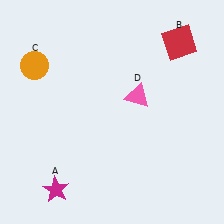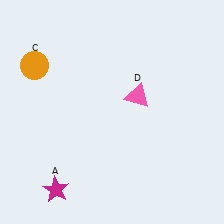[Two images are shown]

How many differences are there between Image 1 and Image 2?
There is 1 difference between the two images.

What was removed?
The red square (B) was removed in Image 2.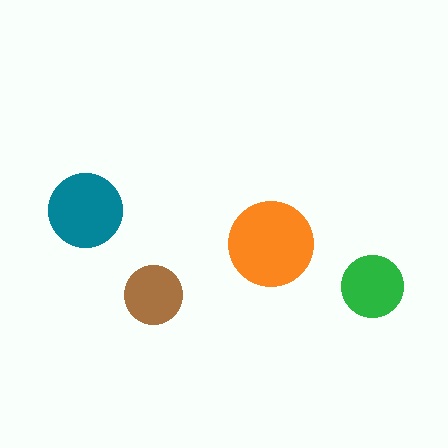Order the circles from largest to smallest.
the orange one, the teal one, the green one, the brown one.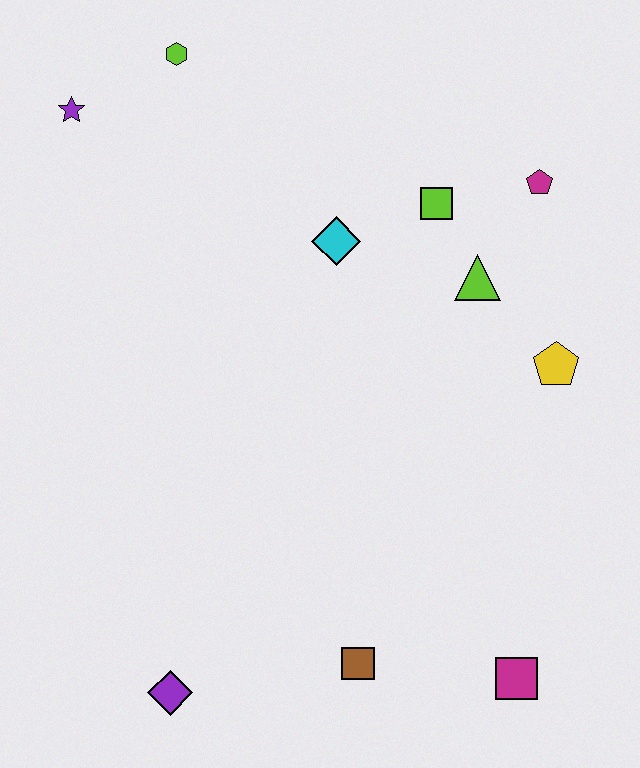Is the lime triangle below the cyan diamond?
Yes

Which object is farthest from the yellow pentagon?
The purple star is farthest from the yellow pentagon.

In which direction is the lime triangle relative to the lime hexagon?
The lime triangle is to the right of the lime hexagon.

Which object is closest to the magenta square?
The brown square is closest to the magenta square.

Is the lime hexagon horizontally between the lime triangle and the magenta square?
No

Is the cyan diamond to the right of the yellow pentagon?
No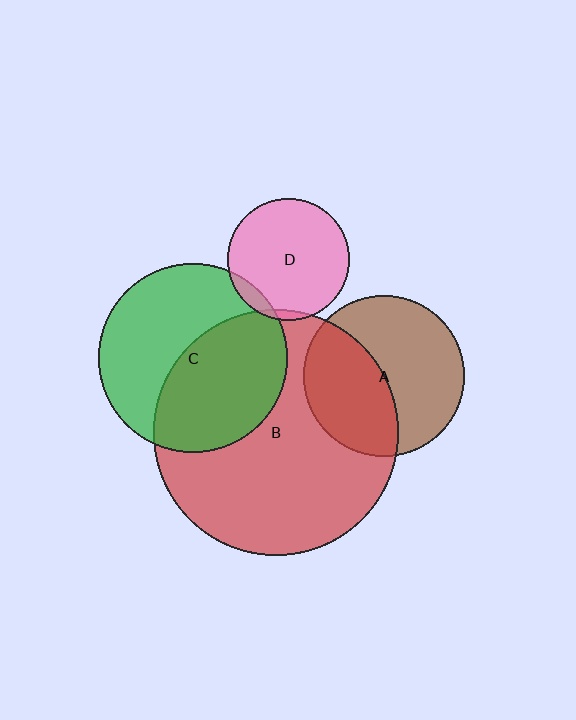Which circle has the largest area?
Circle B (red).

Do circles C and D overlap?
Yes.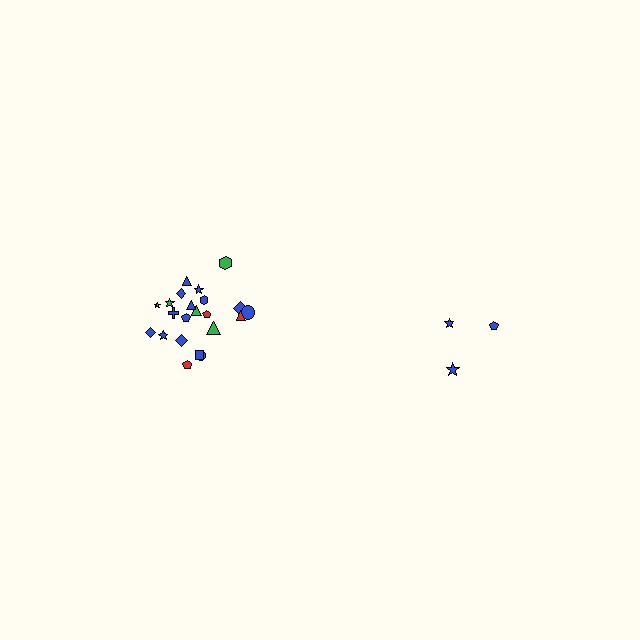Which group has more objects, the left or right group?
The left group.